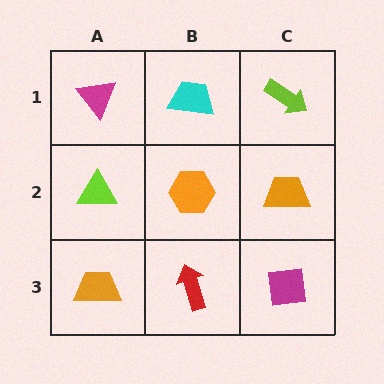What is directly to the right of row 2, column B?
An orange trapezoid.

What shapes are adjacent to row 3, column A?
A lime triangle (row 2, column A), a red arrow (row 3, column B).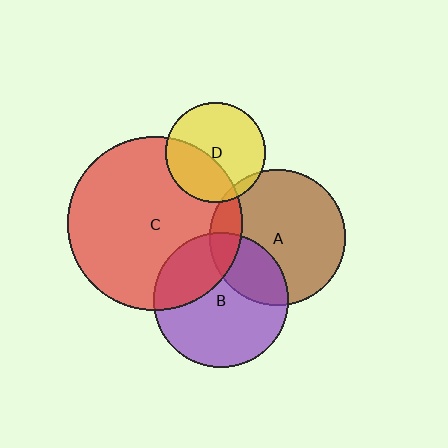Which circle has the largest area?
Circle C (red).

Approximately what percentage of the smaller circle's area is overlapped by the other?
Approximately 15%.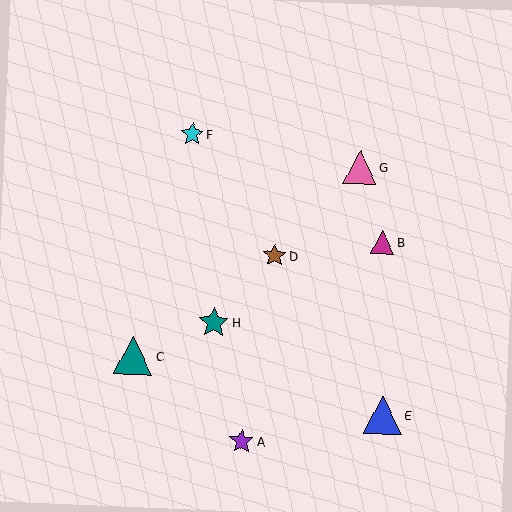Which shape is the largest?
The teal triangle (labeled C) is the largest.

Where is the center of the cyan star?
The center of the cyan star is at (192, 134).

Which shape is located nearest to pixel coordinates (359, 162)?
The pink triangle (labeled G) at (360, 167) is nearest to that location.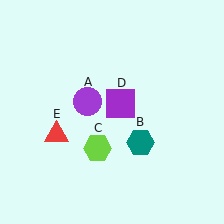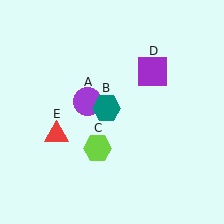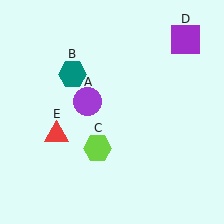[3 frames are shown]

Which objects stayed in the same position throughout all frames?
Purple circle (object A) and lime hexagon (object C) and red triangle (object E) remained stationary.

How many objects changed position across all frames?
2 objects changed position: teal hexagon (object B), purple square (object D).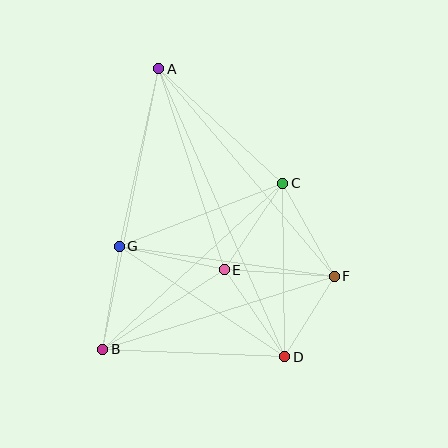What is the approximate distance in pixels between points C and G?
The distance between C and G is approximately 175 pixels.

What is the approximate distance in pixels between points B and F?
The distance between B and F is approximately 243 pixels.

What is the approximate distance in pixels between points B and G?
The distance between B and G is approximately 104 pixels.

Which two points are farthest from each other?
Points A and D are farthest from each other.